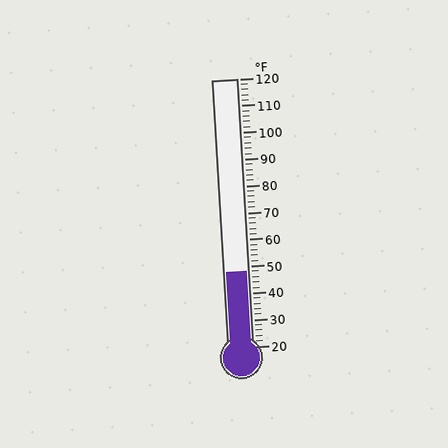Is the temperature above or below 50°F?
The temperature is below 50°F.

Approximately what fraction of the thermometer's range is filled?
The thermometer is filled to approximately 30% of its range.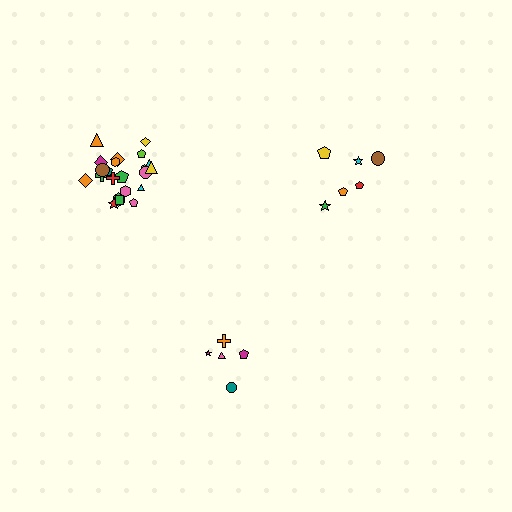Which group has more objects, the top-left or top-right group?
The top-left group.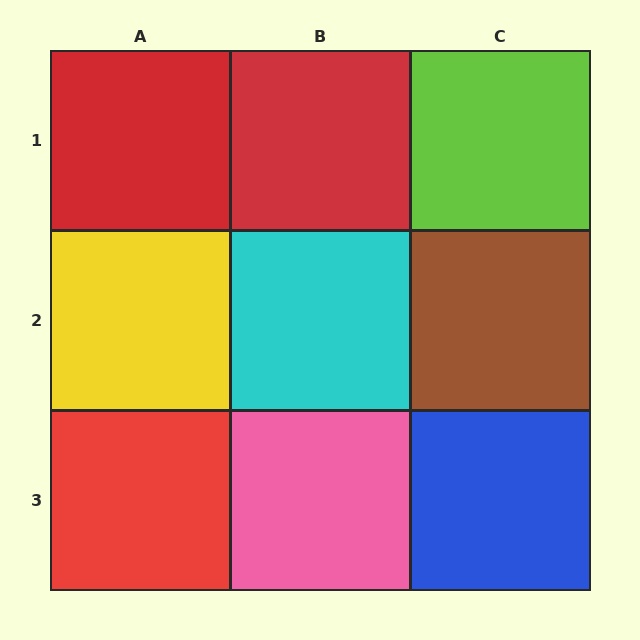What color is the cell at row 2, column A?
Yellow.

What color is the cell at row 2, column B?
Cyan.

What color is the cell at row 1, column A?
Red.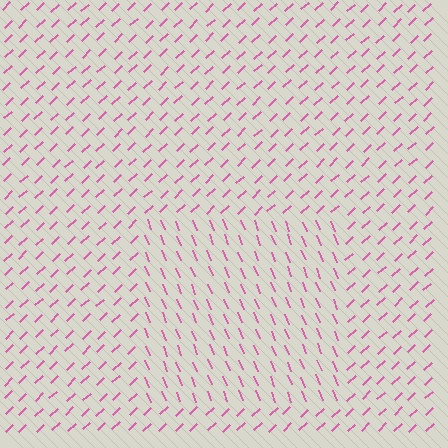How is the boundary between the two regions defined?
The boundary is defined purely by a change in line orientation (approximately 68 degrees difference). All lines are the same color and thickness.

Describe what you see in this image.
The image is filled with small pink line segments. A rectangle region in the image has lines oriented differently from the surrounding lines, creating a visible texture boundary.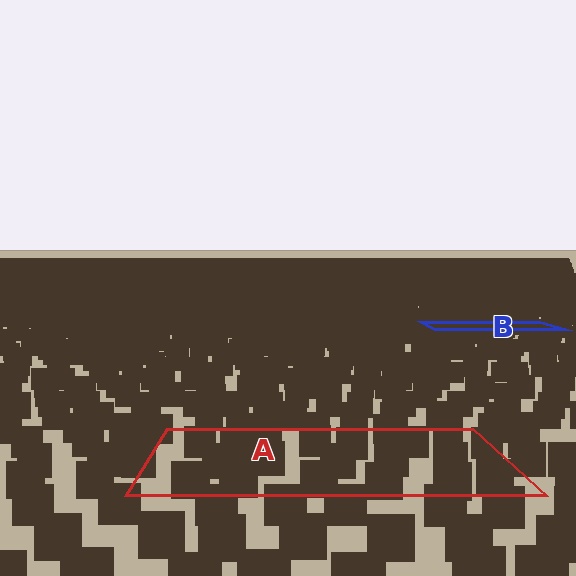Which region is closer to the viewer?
Region A is closer. The texture elements there are larger and more spread out.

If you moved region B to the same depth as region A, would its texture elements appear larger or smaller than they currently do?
They would appear larger. At a closer depth, the same texture elements are projected at a bigger on-screen size.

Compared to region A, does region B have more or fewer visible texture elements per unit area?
Region B has more texture elements per unit area — they are packed more densely because it is farther away.